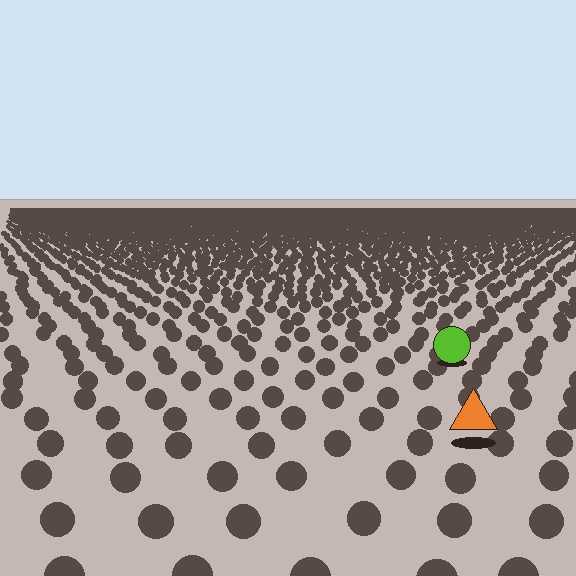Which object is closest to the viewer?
The orange triangle is closest. The texture marks near it are larger and more spread out.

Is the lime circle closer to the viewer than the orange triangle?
No. The orange triangle is closer — you can tell from the texture gradient: the ground texture is coarser near it.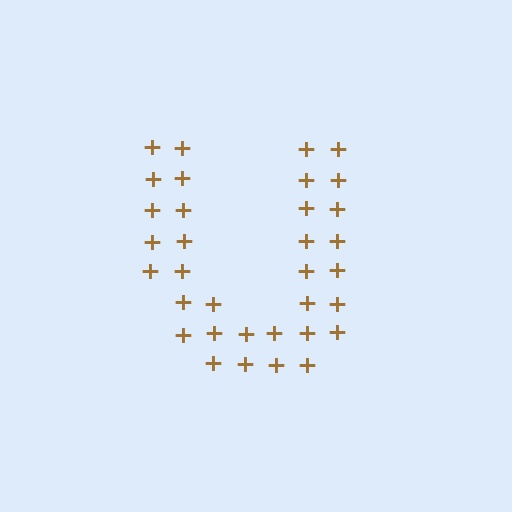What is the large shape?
The large shape is the letter U.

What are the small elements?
The small elements are plus signs.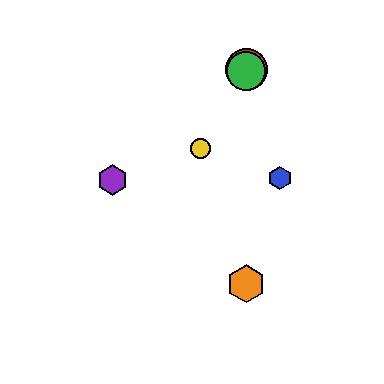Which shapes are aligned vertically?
The red circle, the green circle, the orange hexagon are aligned vertically.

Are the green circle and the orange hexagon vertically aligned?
Yes, both are at x≈246.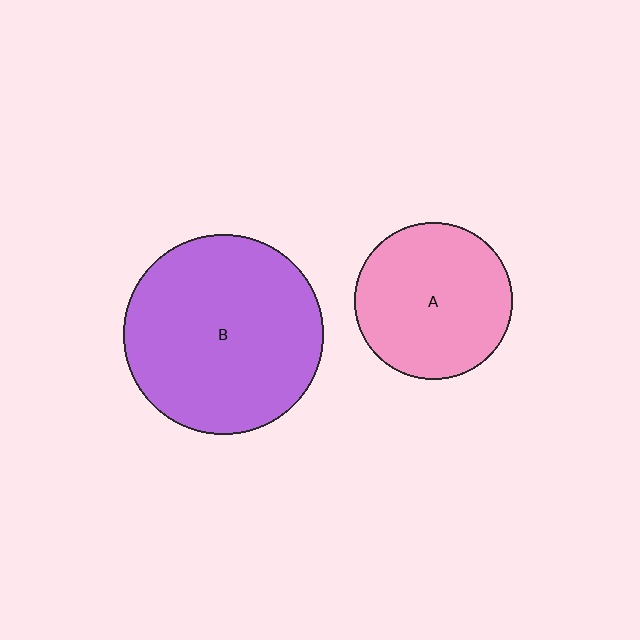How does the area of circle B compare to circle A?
Approximately 1.6 times.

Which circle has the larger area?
Circle B (purple).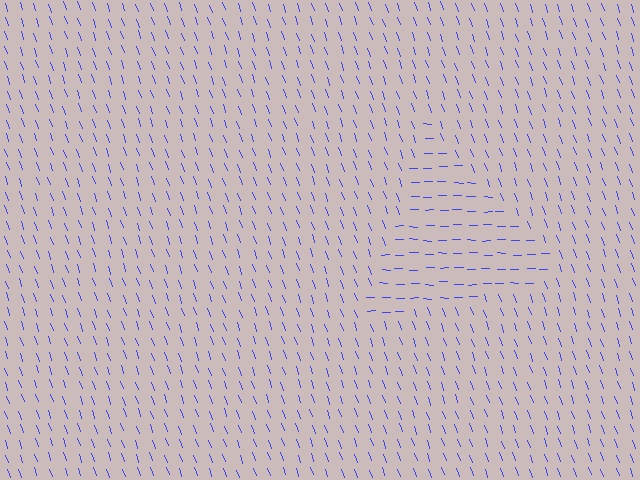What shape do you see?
I see a triangle.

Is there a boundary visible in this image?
Yes, there is a texture boundary formed by a change in line orientation.